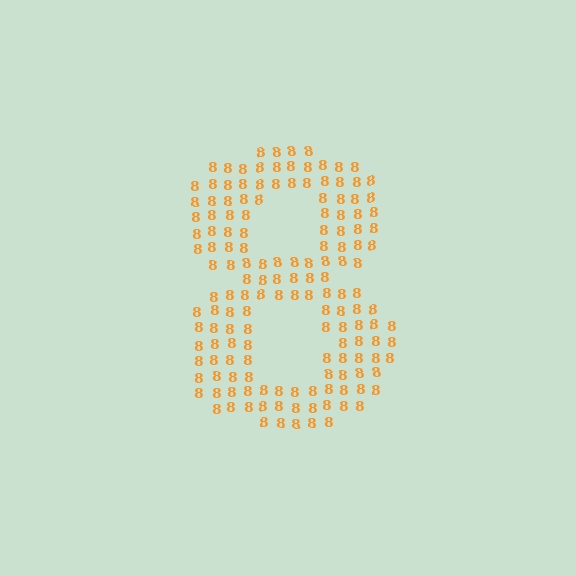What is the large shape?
The large shape is the digit 8.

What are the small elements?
The small elements are digit 8's.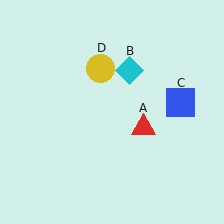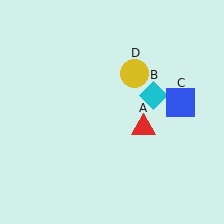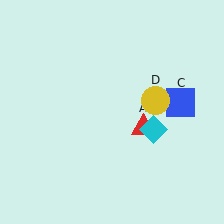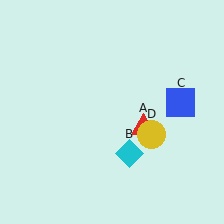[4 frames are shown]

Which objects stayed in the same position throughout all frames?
Red triangle (object A) and blue square (object C) remained stationary.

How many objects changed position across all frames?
2 objects changed position: cyan diamond (object B), yellow circle (object D).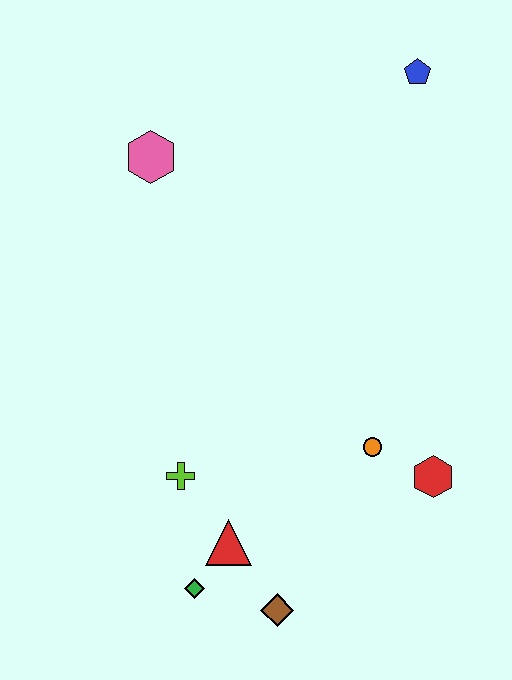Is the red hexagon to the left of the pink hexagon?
No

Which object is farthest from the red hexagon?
The pink hexagon is farthest from the red hexagon.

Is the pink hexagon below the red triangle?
No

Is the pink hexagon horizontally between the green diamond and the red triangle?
No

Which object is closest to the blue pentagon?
The pink hexagon is closest to the blue pentagon.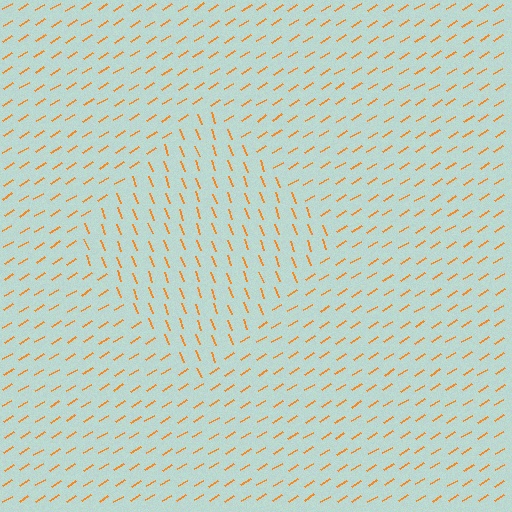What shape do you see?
I see a diamond.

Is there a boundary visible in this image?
Yes, there is a texture boundary formed by a change in line orientation.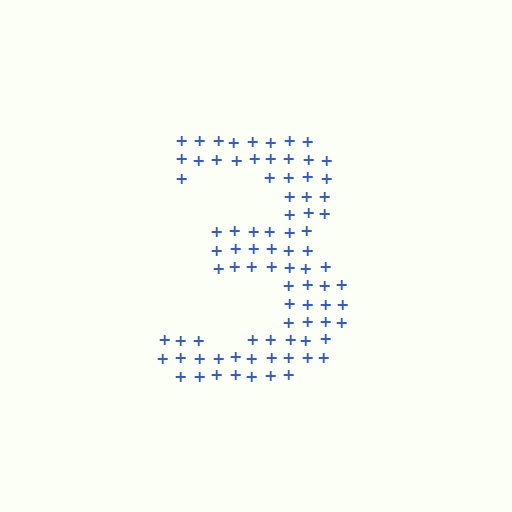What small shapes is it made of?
It is made of small plus signs.